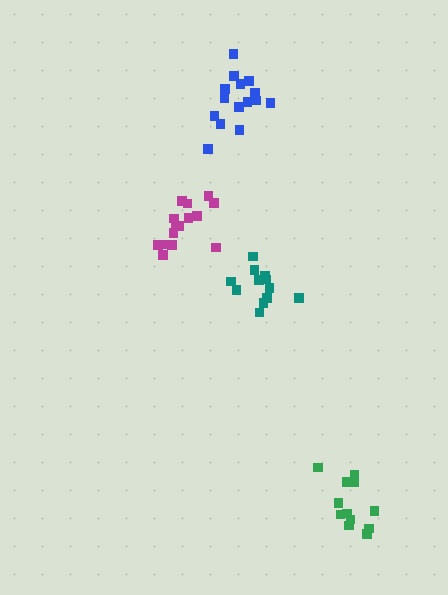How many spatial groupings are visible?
There are 4 spatial groupings.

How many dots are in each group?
Group 1: 15 dots, Group 2: 12 dots, Group 3: 15 dots, Group 4: 12 dots (54 total).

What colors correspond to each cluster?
The clusters are colored: blue, teal, magenta, green.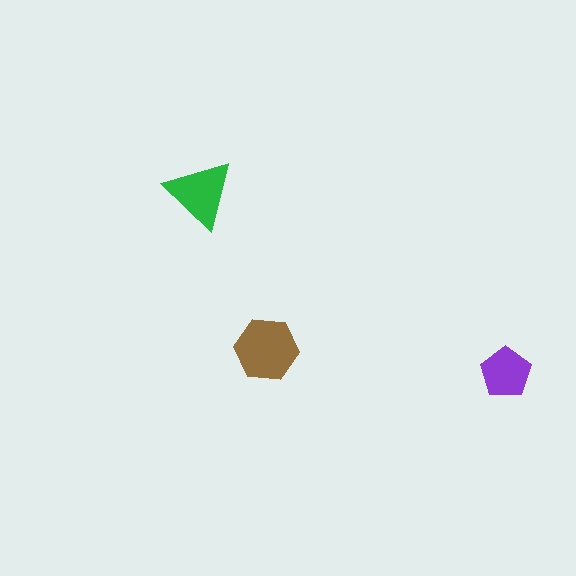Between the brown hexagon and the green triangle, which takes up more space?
The brown hexagon.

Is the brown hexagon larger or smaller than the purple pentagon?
Larger.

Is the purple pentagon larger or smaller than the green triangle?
Smaller.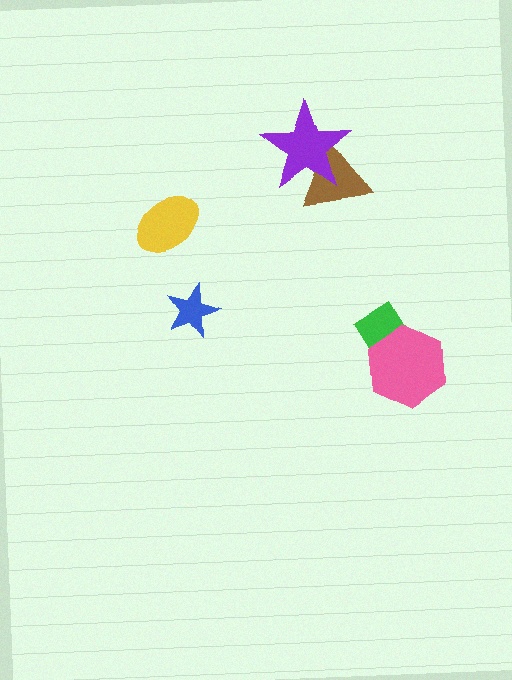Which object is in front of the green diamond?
The pink hexagon is in front of the green diamond.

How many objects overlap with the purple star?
1 object overlaps with the purple star.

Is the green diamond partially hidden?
Yes, it is partially covered by another shape.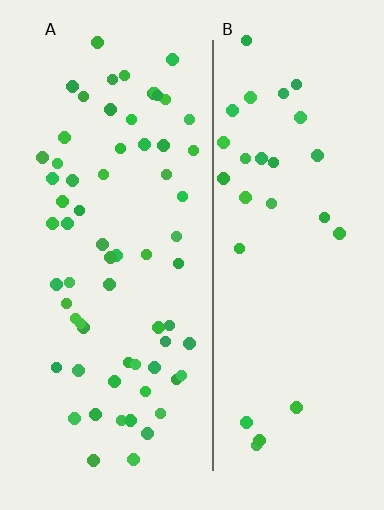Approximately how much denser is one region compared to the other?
Approximately 2.3× — region A over region B.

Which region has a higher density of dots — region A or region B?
A (the left).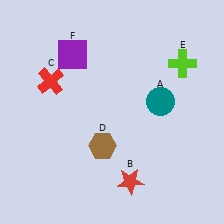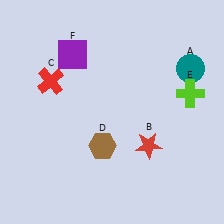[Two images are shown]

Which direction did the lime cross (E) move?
The lime cross (E) moved down.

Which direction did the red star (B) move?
The red star (B) moved up.